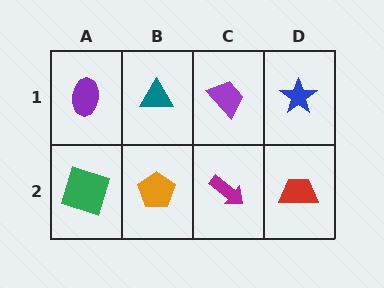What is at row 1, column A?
A purple ellipse.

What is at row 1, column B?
A teal triangle.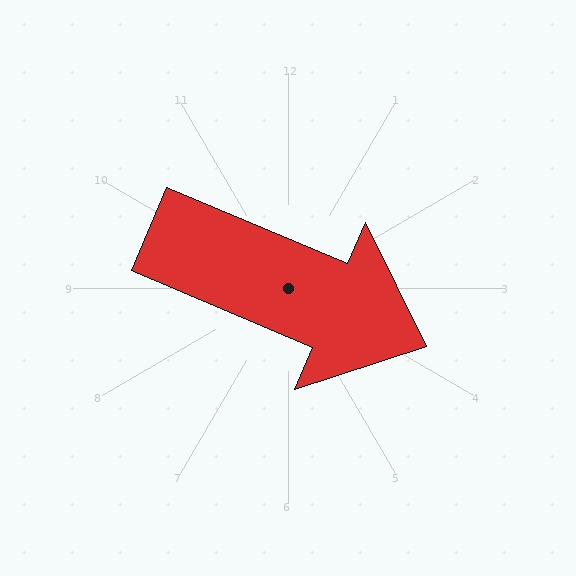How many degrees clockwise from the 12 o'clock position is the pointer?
Approximately 113 degrees.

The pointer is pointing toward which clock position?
Roughly 4 o'clock.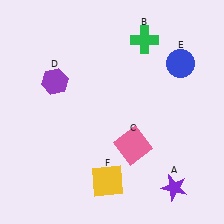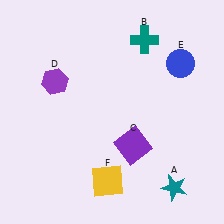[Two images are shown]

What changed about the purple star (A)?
In Image 1, A is purple. In Image 2, it changed to teal.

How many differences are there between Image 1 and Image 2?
There are 3 differences between the two images.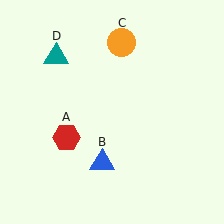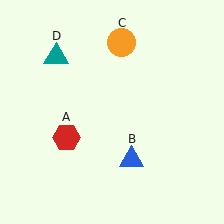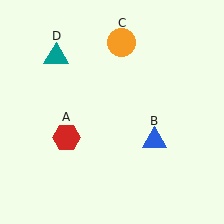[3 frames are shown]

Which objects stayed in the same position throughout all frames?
Red hexagon (object A) and orange circle (object C) and teal triangle (object D) remained stationary.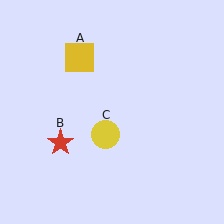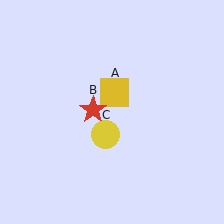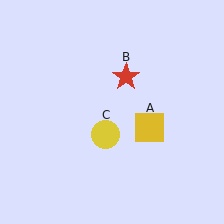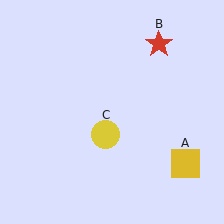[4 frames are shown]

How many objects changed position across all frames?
2 objects changed position: yellow square (object A), red star (object B).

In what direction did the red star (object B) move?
The red star (object B) moved up and to the right.